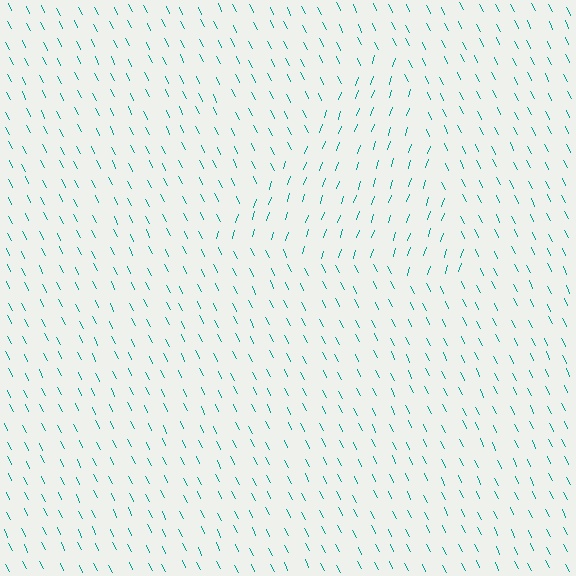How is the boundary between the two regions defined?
The boundary is defined purely by a change in line orientation (approximately 45 degrees difference). All lines are the same color and thickness.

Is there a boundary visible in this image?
Yes, there is a texture boundary formed by a change in line orientation.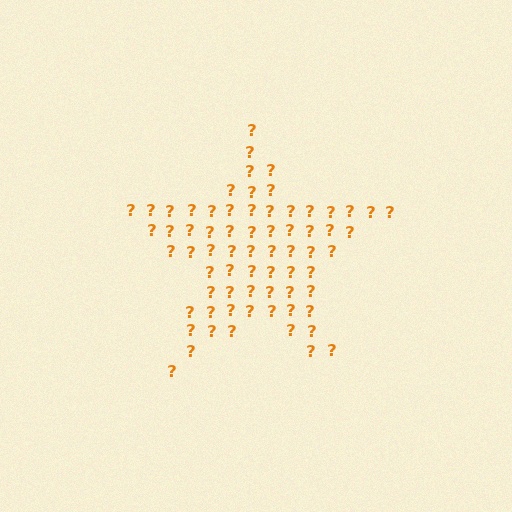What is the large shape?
The large shape is a star.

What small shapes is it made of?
It is made of small question marks.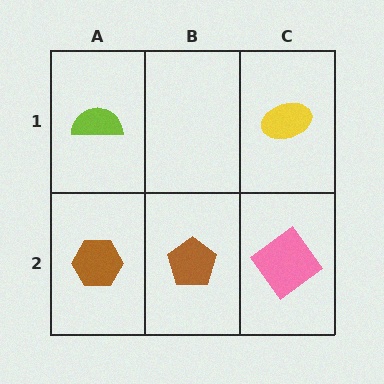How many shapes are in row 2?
3 shapes.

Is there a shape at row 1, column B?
No, that cell is empty.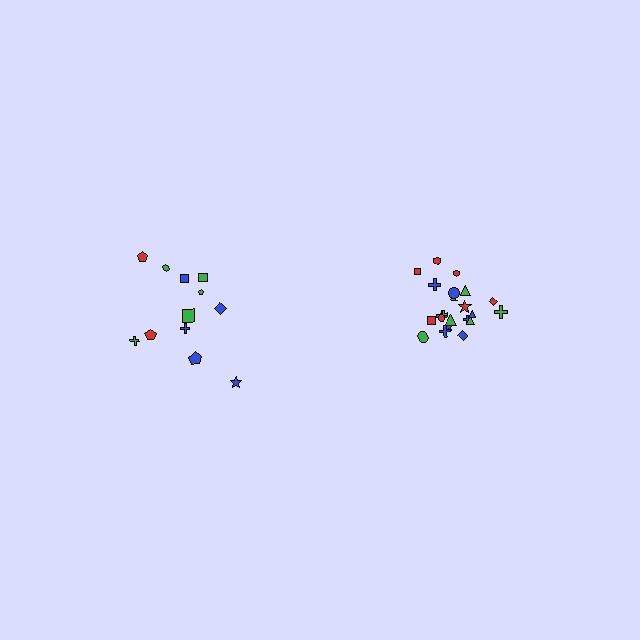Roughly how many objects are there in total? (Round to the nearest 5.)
Roughly 35 objects in total.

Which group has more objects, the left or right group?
The right group.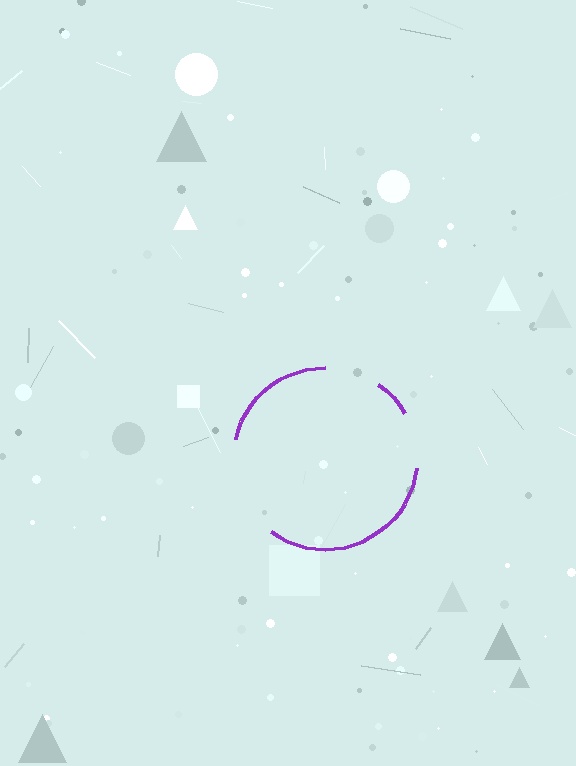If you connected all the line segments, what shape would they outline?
They would outline a circle.